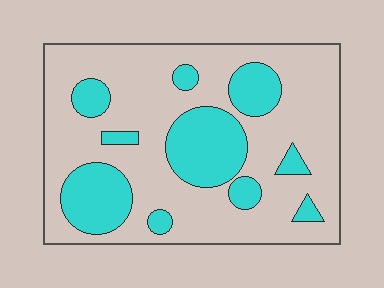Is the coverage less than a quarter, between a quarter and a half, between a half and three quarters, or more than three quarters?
Between a quarter and a half.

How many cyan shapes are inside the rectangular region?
10.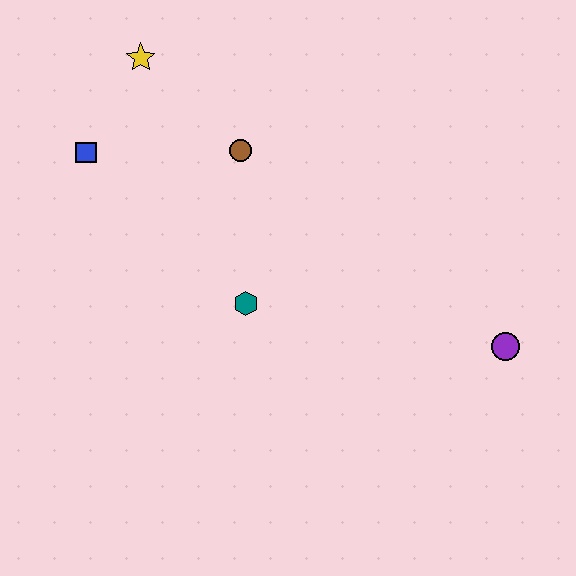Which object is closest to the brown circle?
The yellow star is closest to the brown circle.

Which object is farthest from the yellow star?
The purple circle is farthest from the yellow star.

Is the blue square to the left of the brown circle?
Yes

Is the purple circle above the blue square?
No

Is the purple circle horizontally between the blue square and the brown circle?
No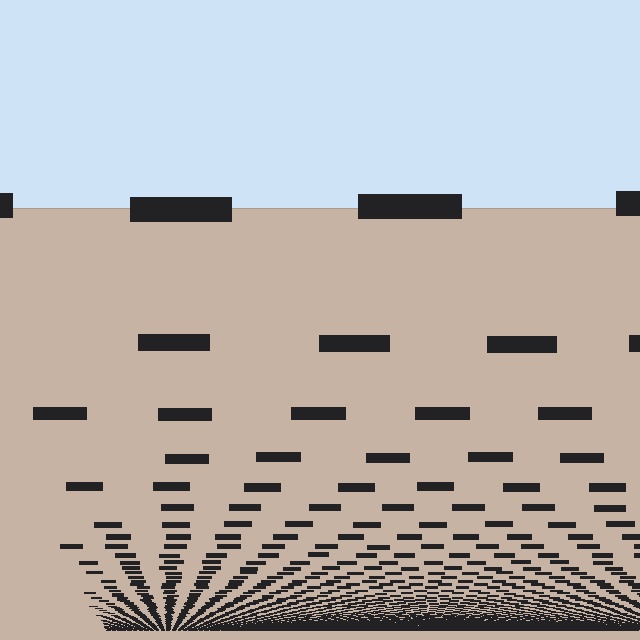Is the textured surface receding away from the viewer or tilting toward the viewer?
The surface appears to tilt toward the viewer. Texture elements get larger and sparser toward the top.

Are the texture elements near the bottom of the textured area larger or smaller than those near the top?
Smaller. The gradient is inverted — elements near the bottom are smaller and denser.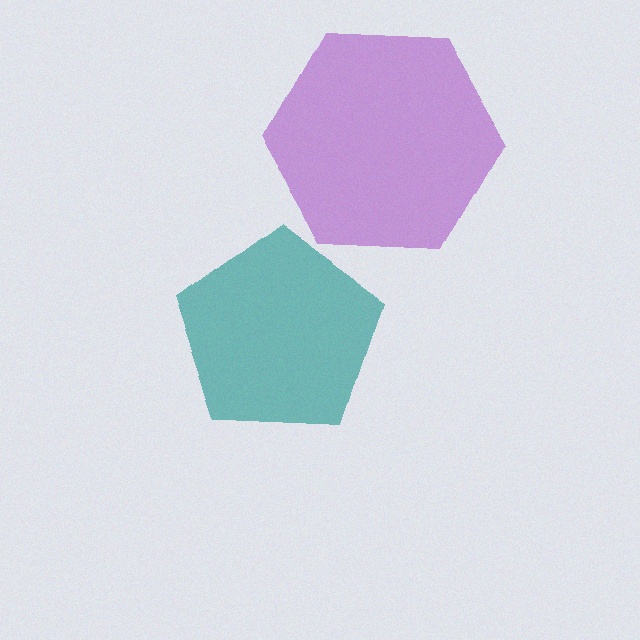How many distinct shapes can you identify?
There are 2 distinct shapes: a purple hexagon, a teal pentagon.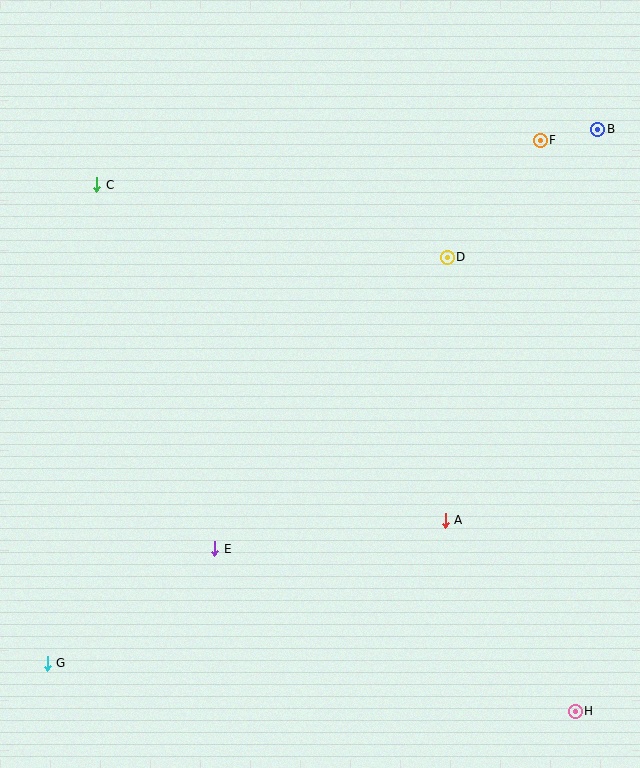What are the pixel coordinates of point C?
Point C is at (97, 185).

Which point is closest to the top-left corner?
Point C is closest to the top-left corner.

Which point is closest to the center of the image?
Point D at (447, 257) is closest to the center.